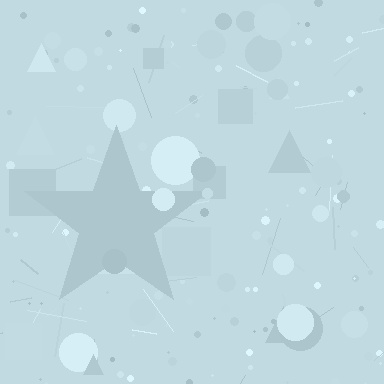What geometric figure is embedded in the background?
A star is embedded in the background.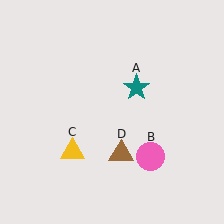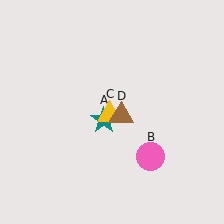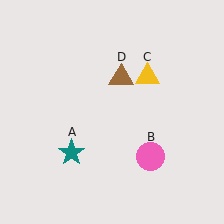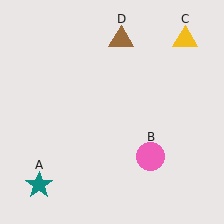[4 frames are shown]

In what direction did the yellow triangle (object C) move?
The yellow triangle (object C) moved up and to the right.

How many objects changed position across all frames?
3 objects changed position: teal star (object A), yellow triangle (object C), brown triangle (object D).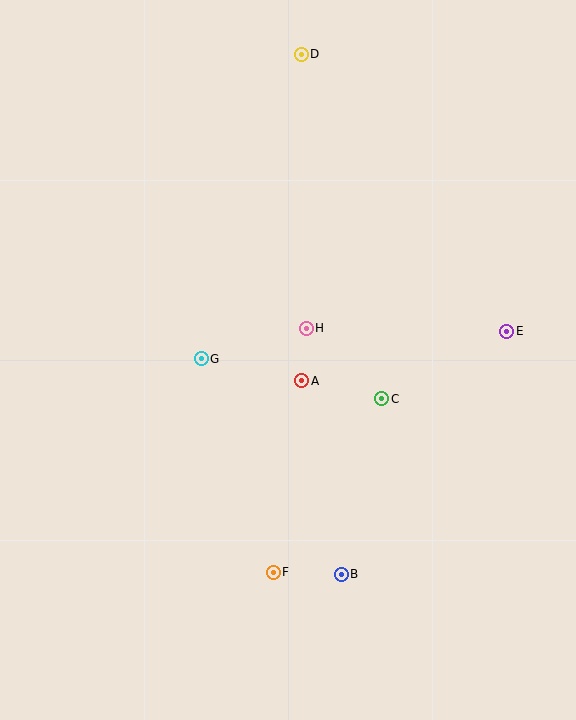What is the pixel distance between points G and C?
The distance between G and C is 185 pixels.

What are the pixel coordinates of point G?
Point G is at (201, 359).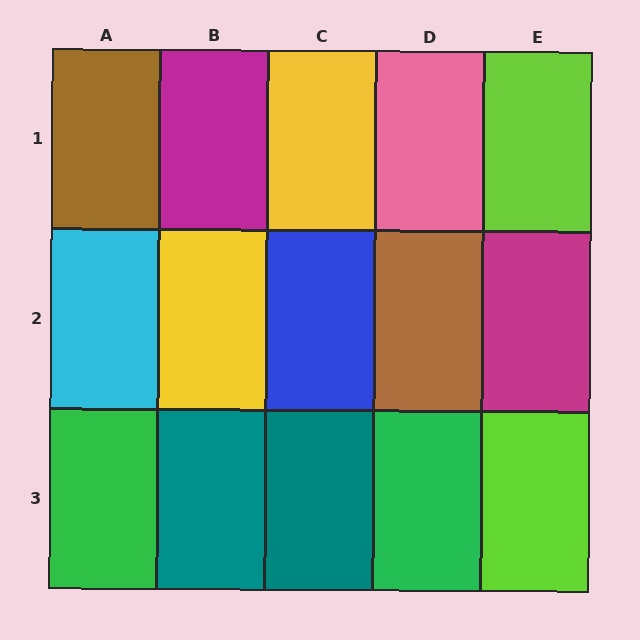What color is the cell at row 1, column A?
Brown.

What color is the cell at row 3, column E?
Lime.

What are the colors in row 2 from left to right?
Cyan, yellow, blue, brown, magenta.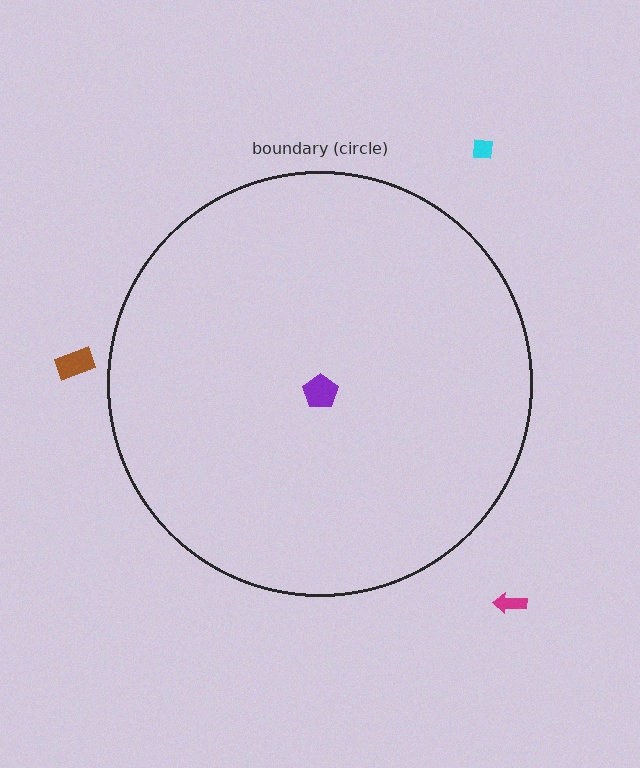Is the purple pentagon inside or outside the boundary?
Inside.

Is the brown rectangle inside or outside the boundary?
Outside.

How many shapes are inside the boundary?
1 inside, 3 outside.